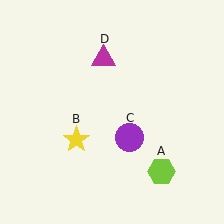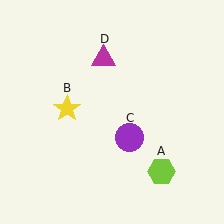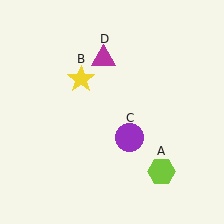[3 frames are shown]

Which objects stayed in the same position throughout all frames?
Lime hexagon (object A) and purple circle (object C) and magenta triangle (object D) remained stationary.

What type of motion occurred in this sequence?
The yellow star (object B) rotated clockwise around the center of the scene.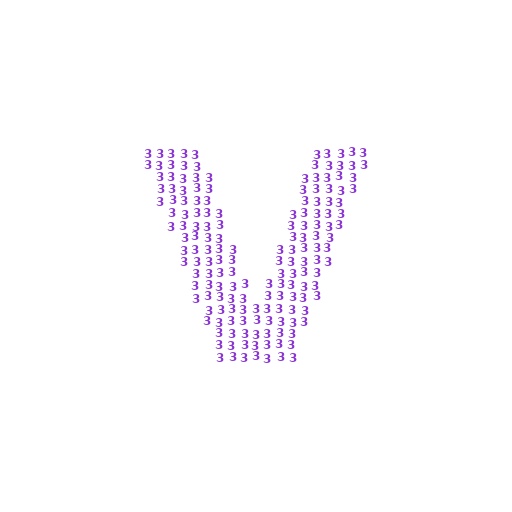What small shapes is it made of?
It is made of small digit 3's.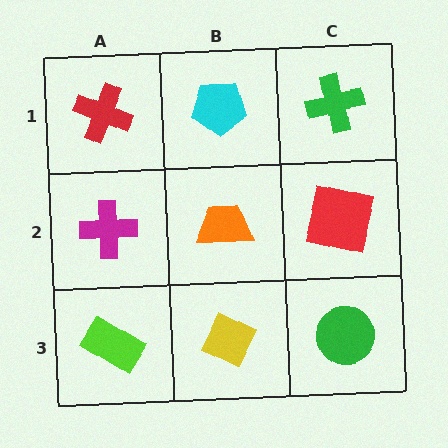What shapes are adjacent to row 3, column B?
An orange trapezoid (row 2, column B), a lime rectangle (row 3, column A), a green circle (row 3, column C).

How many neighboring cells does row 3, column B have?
3.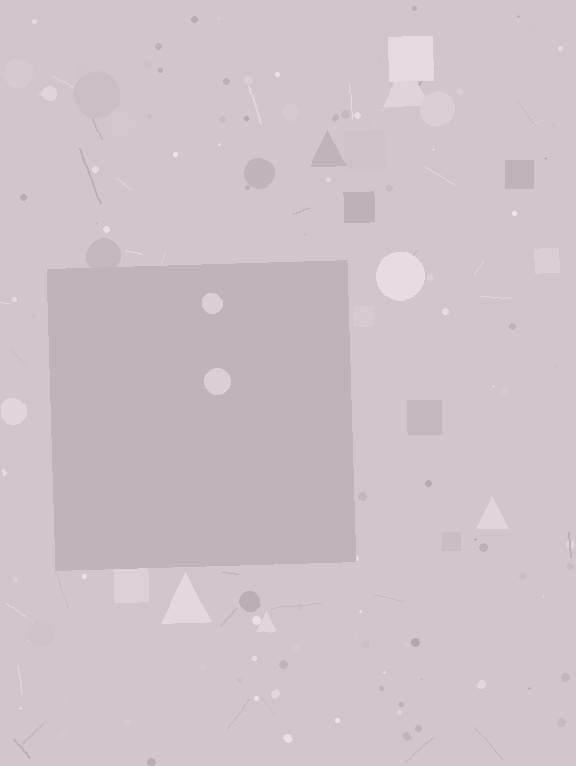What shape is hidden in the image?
A square is hidden in the image.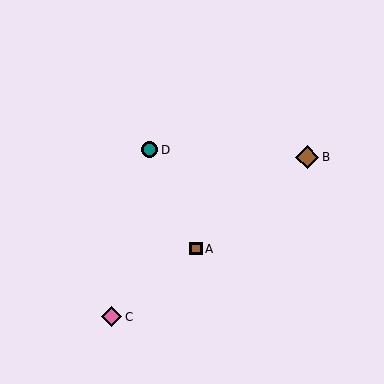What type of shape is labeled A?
Shape A is a brown square.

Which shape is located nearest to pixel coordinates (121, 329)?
The pink diamond (labeled C) at (112, 317) is nearest to that location.